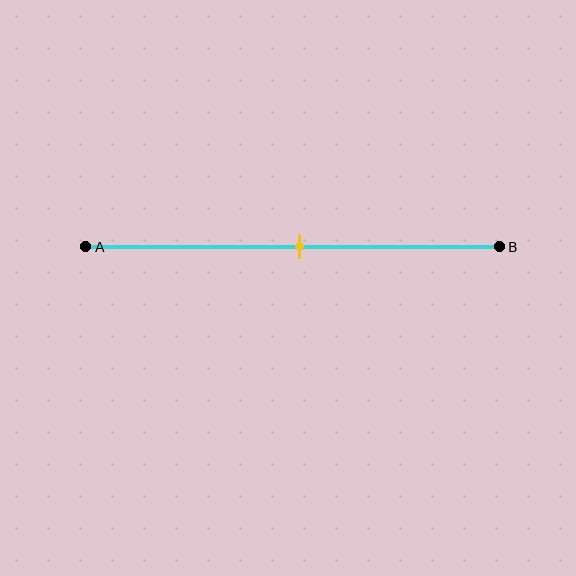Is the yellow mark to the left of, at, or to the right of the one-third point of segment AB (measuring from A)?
The yellow mark is to the right of the one-third point of segment AB.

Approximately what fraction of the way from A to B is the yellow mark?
The yellow mark is approximately 50% of the way from A to B.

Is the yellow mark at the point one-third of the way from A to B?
No, the mark is at about 50% from A, not at the 33% one-third point.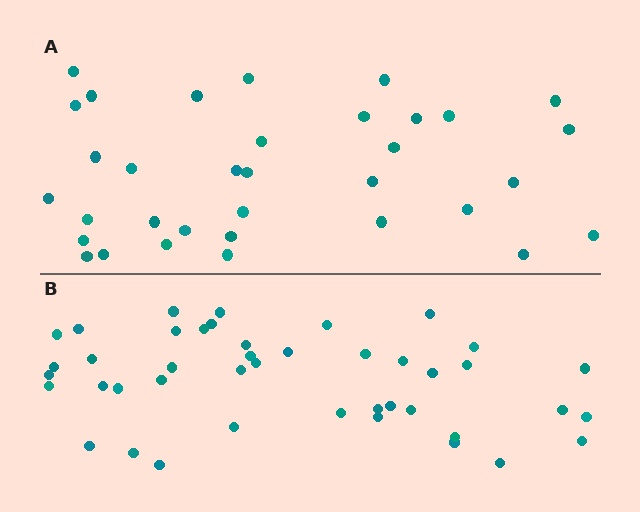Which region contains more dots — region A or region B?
Region B (the bottom region) has more dots.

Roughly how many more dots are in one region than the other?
Region B has roughly 8 or so more dots than region A.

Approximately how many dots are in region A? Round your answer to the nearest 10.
About 30 dots. (The exact count is 34, which rounds to 30.)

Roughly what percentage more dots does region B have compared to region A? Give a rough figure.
About 25% more.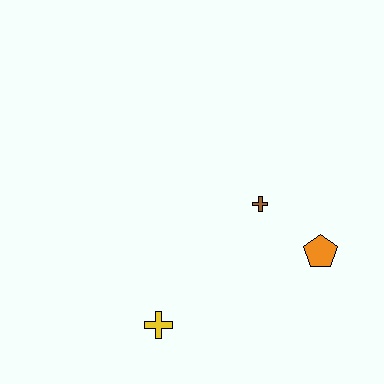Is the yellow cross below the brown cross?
Yes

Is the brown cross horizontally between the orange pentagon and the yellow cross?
Yes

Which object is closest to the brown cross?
The orange pentagon is closest to the brown cross.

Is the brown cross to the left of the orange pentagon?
Yes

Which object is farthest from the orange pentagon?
The yellow cross is farthest from the orange pentagon.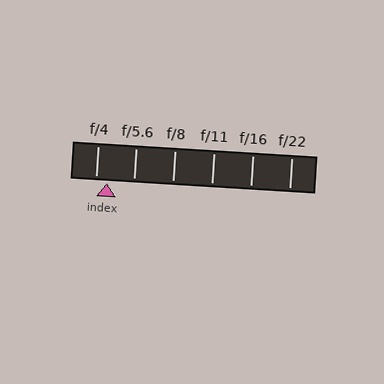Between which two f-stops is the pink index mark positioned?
The index mark is between f/4 and f/5.6.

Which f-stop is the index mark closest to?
The index mark is closest to f/4.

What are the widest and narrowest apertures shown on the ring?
The widest aperture shown is f/4 and the narrowest is f/22.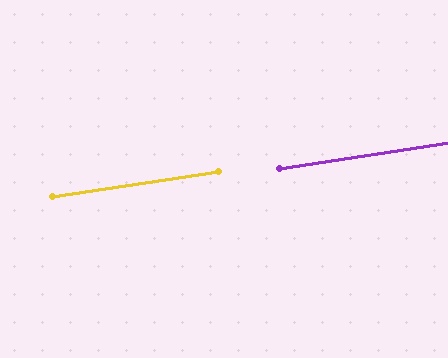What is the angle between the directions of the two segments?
Approximately 0 degrees.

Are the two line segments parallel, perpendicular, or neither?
Parallel — their directions differ by only 0.4°.